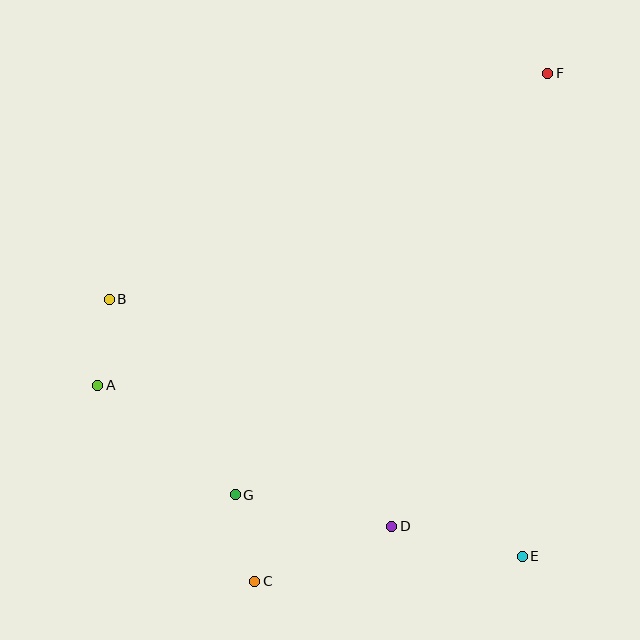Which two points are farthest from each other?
Points C and F are farthest from each other.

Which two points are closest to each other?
Points A and B are closest to each other.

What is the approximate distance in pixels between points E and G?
The distance between E and G is approximately 294 pixels.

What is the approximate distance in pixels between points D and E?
The distance between D and E is approximately 134 pixels.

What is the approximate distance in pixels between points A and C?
The distance between A and C is approximately 251 pixels.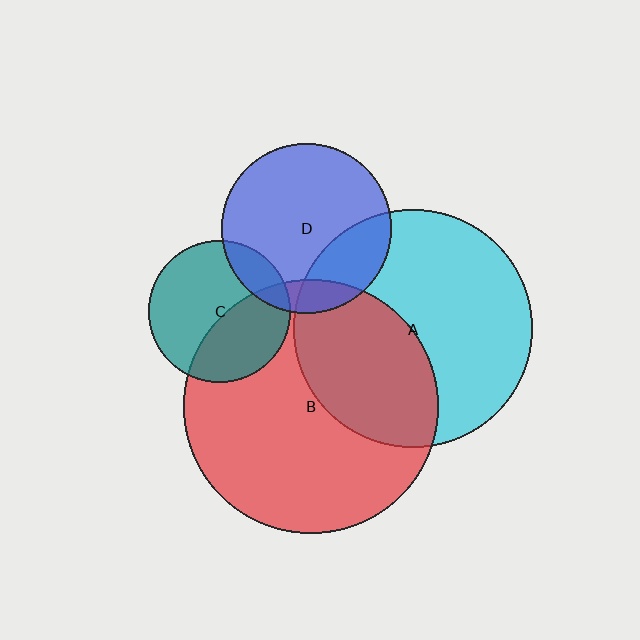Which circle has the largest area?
Circle B (red).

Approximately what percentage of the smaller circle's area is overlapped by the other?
Approximately 40%.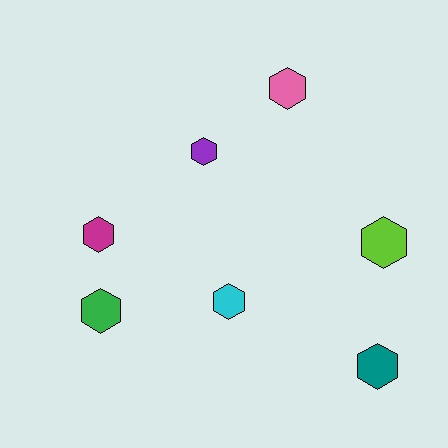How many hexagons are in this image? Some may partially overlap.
There are 7 hexagons.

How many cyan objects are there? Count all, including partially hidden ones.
There is 1 cyan object.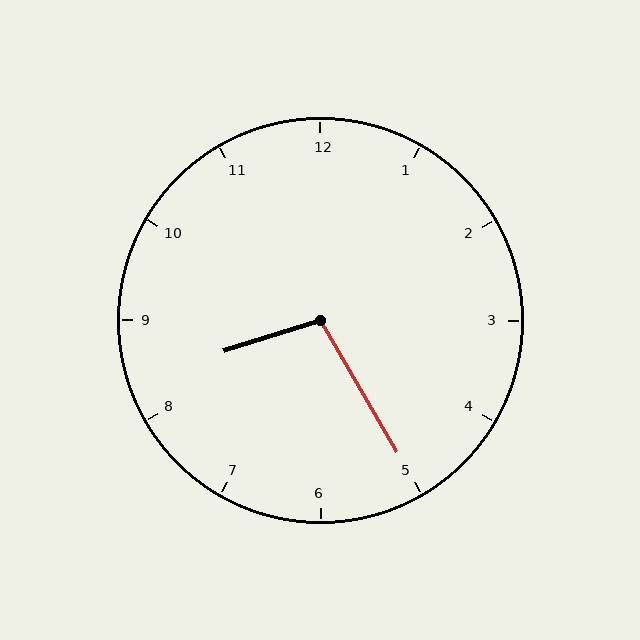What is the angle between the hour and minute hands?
Approximately 102 degrees.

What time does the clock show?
8:25.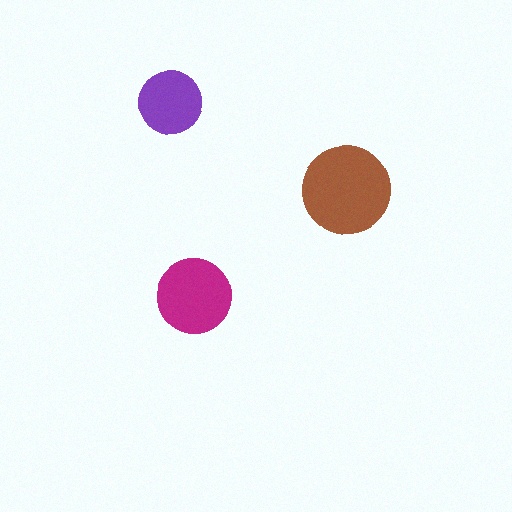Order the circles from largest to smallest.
the brown one, the magenta one, the purple one.